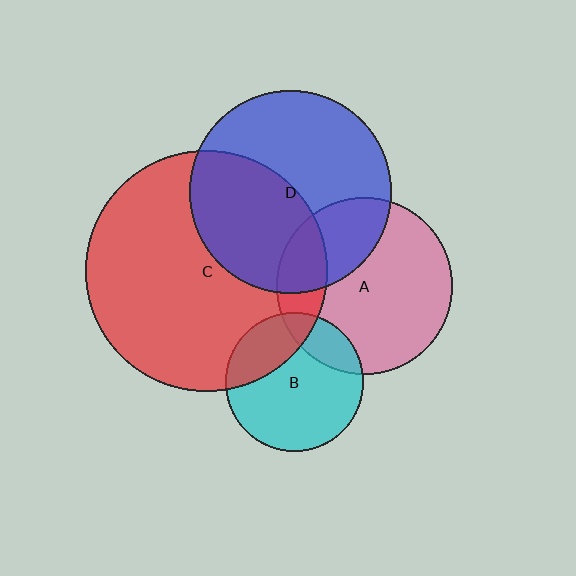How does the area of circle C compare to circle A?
Approximately 1.9 times.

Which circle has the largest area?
Circle C (red).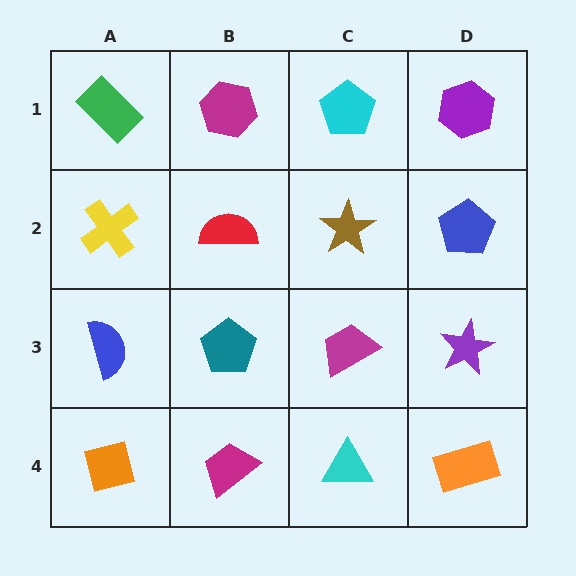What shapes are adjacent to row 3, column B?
A red semicircle (row 2, column B), a magenta trapezoid (row 4, column B), a blue semicircle (row 3, column A), a magenta trapezoid (row 3, column C).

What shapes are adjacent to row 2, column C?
A cyan pentagon (row 1, column C), a magenta trapezoid (row 3, column C), a red semicircle (row 2, column B), a blue pentagon (row 2, column D).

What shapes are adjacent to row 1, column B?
A red semicircle (row 2, column B), a green rectangle (row 1, column A), a cyan pentagon (row 1, column C).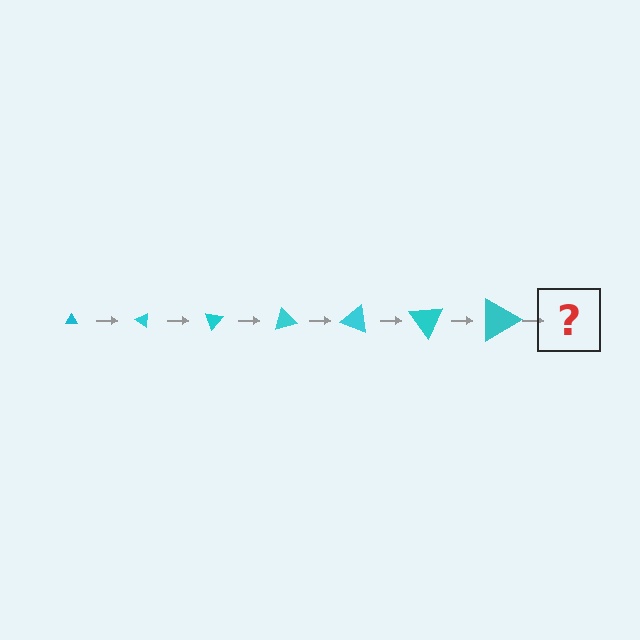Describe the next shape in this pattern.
It should be a triangle, larger than the previous one and rotated 245 degrees from the start.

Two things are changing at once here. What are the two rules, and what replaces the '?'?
The two rules are that the triangle grows larger each step and it rotates 35 degrees each step. The '?' should be a triangle, larger than the previous one and rotated 245 degrees from the start.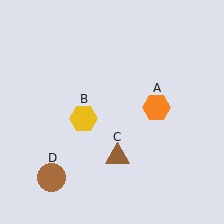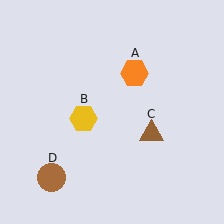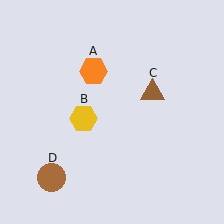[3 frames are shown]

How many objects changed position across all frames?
2 objects changed position: orange hexagon (object A), brown triangle (object C).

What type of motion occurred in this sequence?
The orange hexagon (object A), brown triangle (object C) rotated counterclockwise around the center of the scene.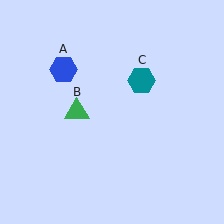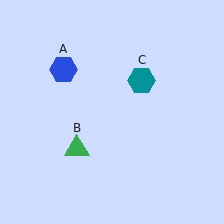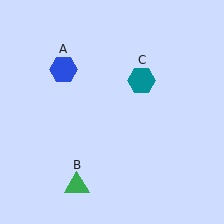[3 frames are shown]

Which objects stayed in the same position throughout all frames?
Blue hexagon (object A) and teal hexagon (object C) remained stationary.